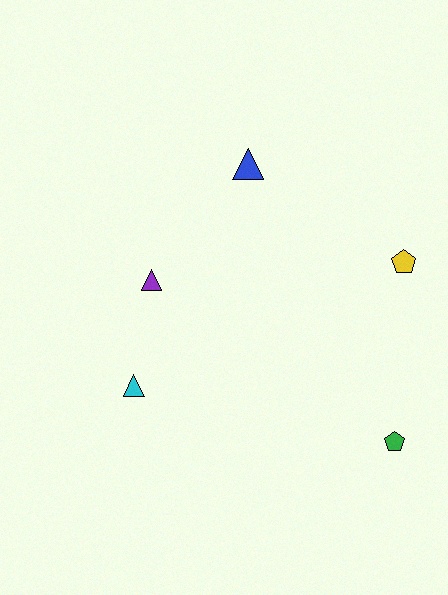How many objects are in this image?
There are 5 objects.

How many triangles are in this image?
There are 3 triangles.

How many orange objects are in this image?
There are no orange objects.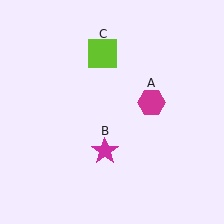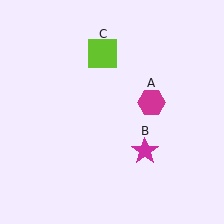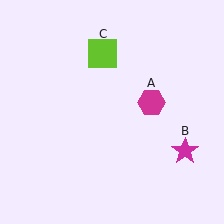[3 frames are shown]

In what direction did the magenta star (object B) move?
The magenta star (object B) moved right.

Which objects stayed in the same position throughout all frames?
Magenta hexagon (object A) and lime square (object C) remained stationary.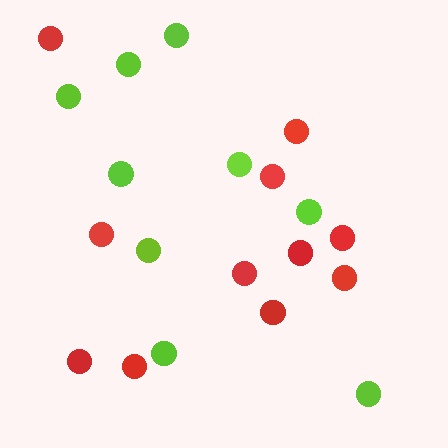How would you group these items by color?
There are 2 groups: one group of red circles (11) and one group of lime circles (9).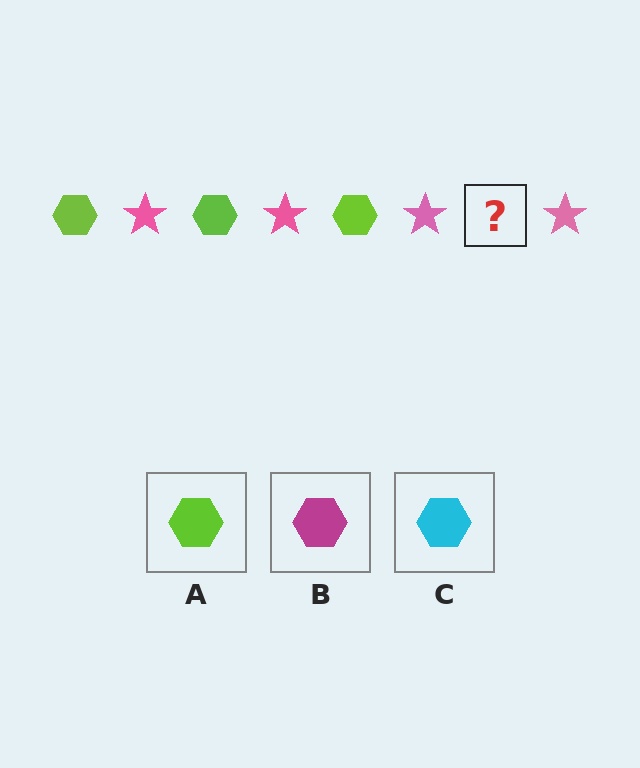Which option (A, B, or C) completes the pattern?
A.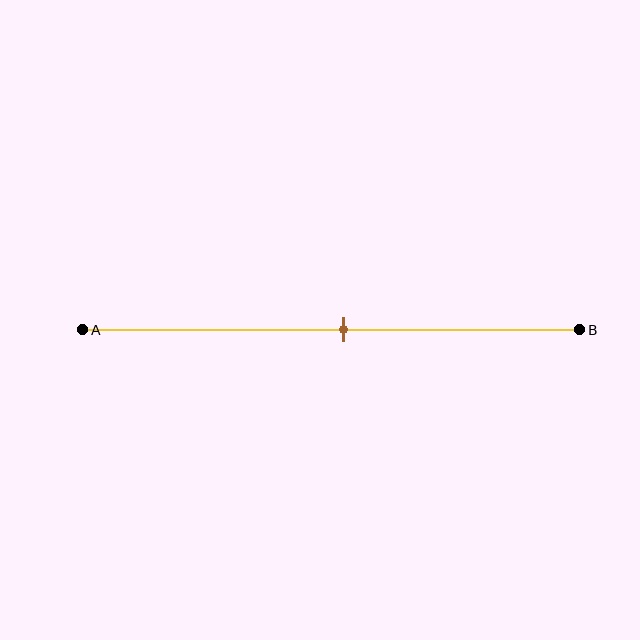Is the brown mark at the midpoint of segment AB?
Yes, the mark is approximately at the midpoint.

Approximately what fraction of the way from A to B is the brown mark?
The brown mark is approximately 55% of the way from A to B.